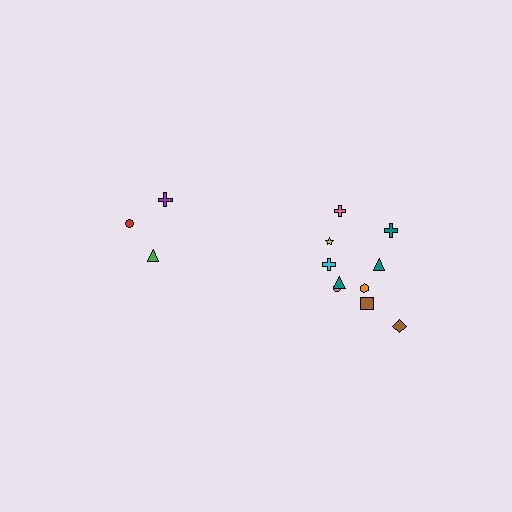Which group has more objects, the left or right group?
The right group.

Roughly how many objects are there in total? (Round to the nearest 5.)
Roughly 15 objects in total.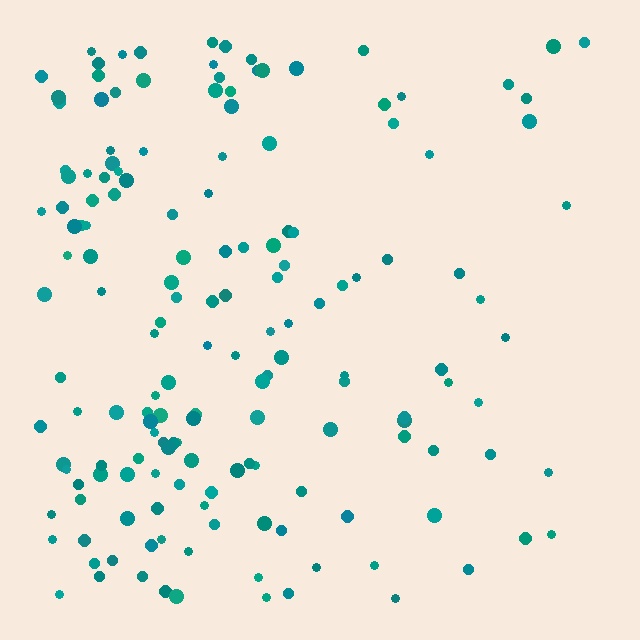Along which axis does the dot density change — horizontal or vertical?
Horizontal.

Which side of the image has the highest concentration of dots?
The left.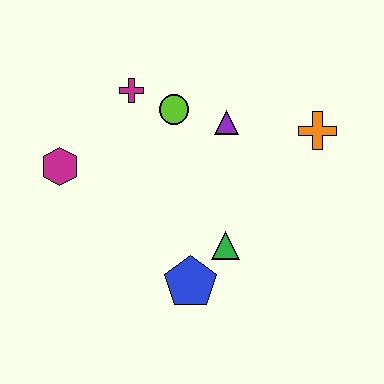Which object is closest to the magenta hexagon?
The magenta cross is closest to the magenta hexagon.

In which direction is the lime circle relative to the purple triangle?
The lime circle is to the left of the purple triangle.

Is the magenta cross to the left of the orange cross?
Yes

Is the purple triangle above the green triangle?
Yes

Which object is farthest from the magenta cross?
The blue pentagon is farthest from the magenta cross.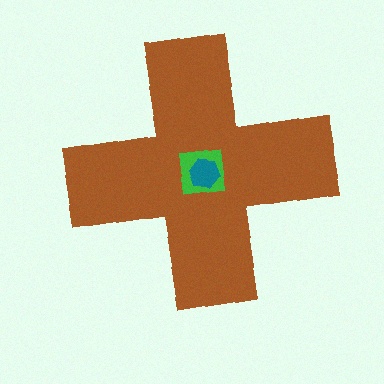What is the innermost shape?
The teal hexagon.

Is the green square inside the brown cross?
Yes.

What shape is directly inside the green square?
The teal hexagon.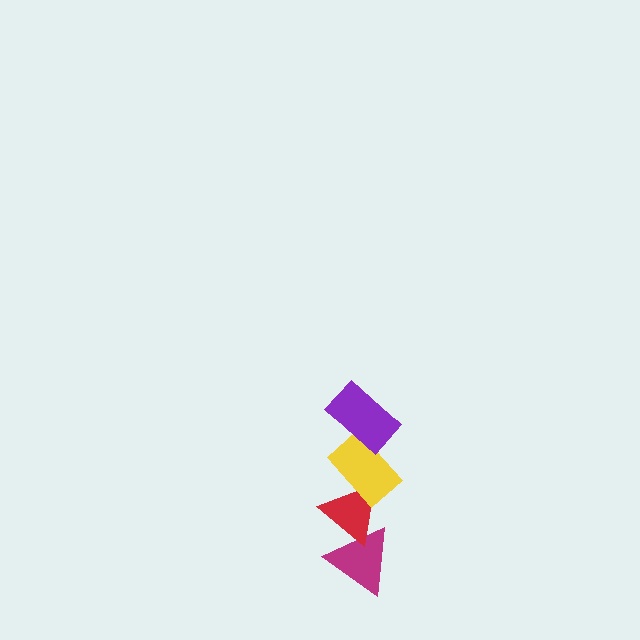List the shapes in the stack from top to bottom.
From top to bottom: the purple rectangle, the yellow rectangle, the red triangle, the magenta triangle.